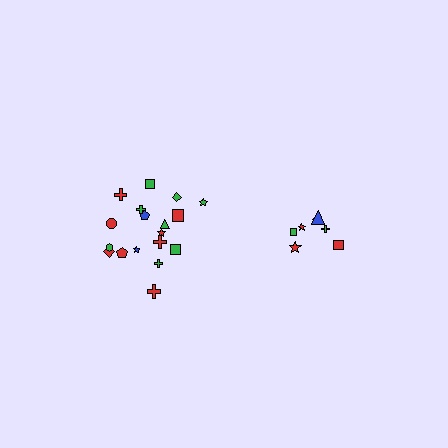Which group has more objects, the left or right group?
The left group.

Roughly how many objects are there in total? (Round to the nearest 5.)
Roughly 25 objects in total.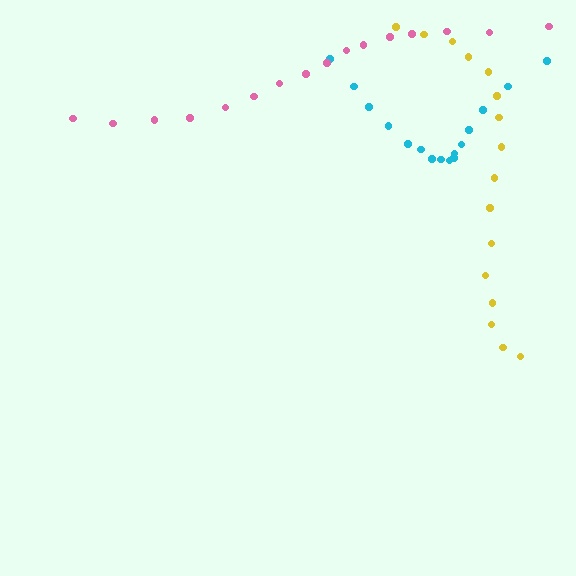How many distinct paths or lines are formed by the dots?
There are 3 distinct paths.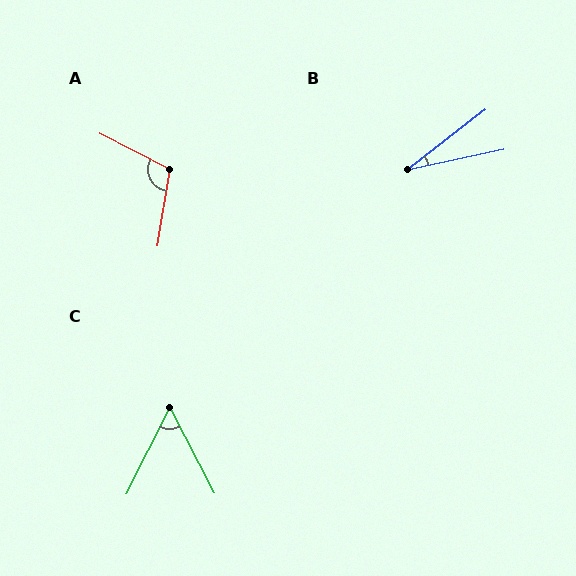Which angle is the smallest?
B, at approximately 26 degrees.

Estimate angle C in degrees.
Approximately 54 degrees.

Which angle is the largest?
A, at approximately 107 degrees.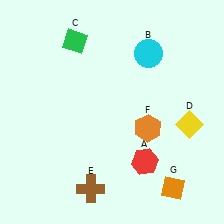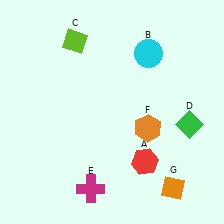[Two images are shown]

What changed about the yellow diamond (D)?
In Image 1, D is yellow. In Image 2, it changed to green.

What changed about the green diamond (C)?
In Image 1, C is green. In Image 2, it changed to lime.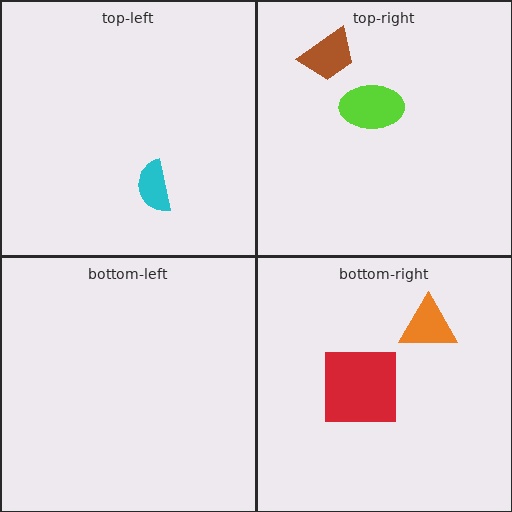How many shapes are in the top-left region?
1.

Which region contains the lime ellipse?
The top-right region.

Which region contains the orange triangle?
The bottom-right region.